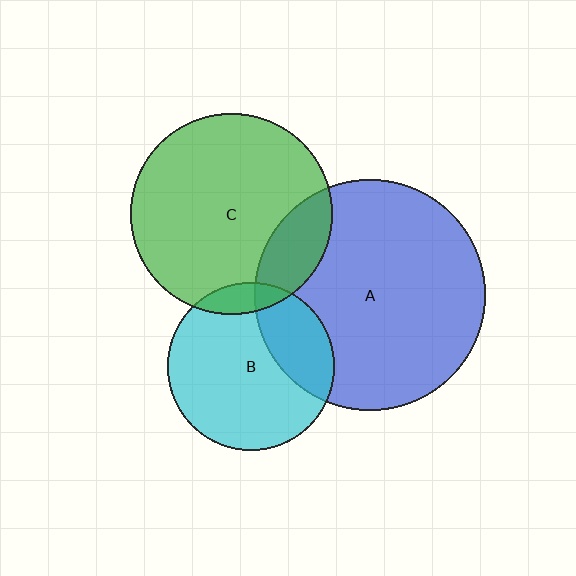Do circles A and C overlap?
Yes.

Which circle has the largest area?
Circle A (blue).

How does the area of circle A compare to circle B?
Approximately 1.9 times.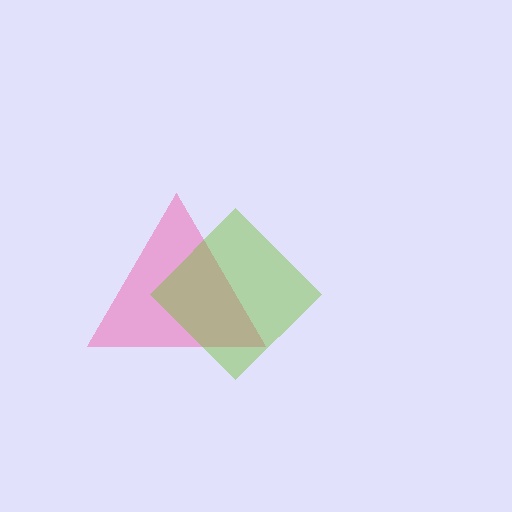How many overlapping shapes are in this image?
There are 2 overlapping shapes in the image.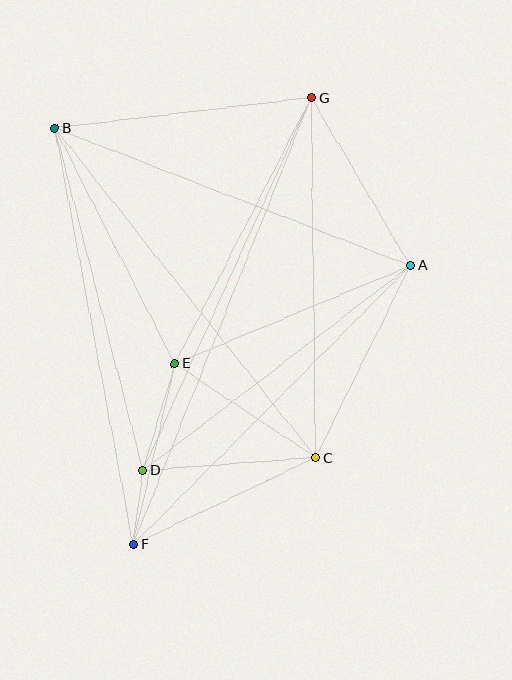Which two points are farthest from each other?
Points F and G are farthest from each other.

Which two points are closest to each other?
Points D and F are closest to each other.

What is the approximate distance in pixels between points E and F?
The distance between E and F is approximately 186 pixels.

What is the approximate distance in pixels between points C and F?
The distance between C and F is approximately 202 pixels.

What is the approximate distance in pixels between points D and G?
The distance between D and G is approximately 409 pixels.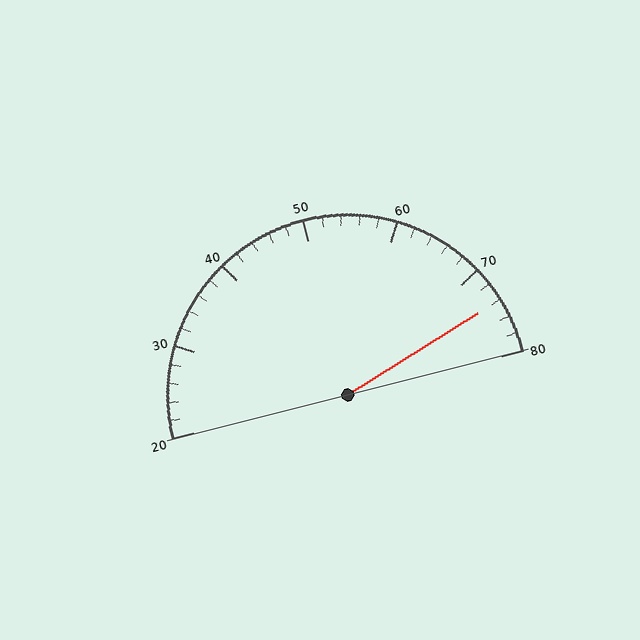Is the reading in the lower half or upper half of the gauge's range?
The reading is in the upper half of the range (20 to 80).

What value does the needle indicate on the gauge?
The needle indicates approximately 74.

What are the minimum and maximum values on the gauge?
The gauge ranges from 20 to 80.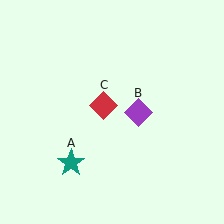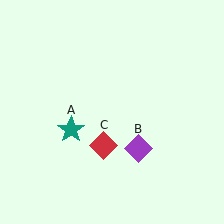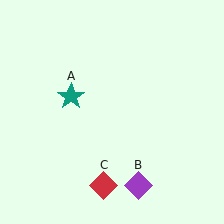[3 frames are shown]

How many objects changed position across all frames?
3 objects changed position: teal star (object A), purple diamond (object B), red diamond (object C).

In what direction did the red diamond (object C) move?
The red diamond (object C) moved down.